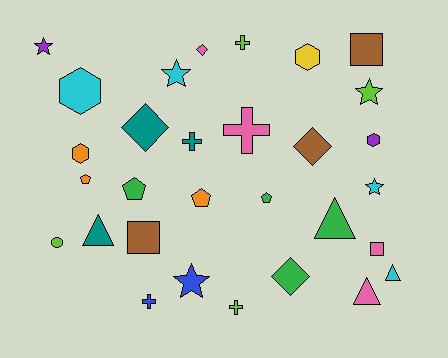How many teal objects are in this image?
There are 3 teal objects.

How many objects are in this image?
There are 30 objects.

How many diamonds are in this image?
There are 4 diamonds.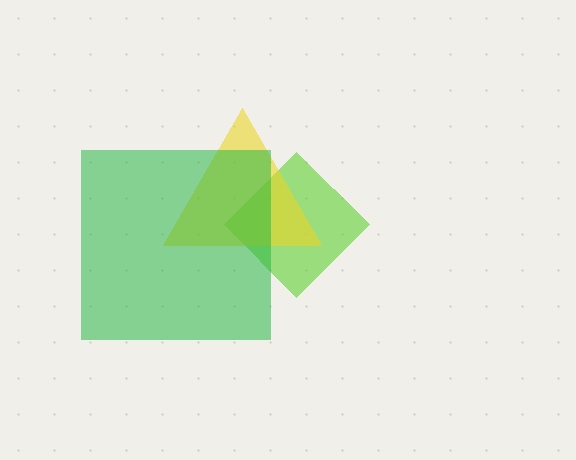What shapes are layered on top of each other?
The layered shapes are: a lime diamond, a yellow triangle, a green square.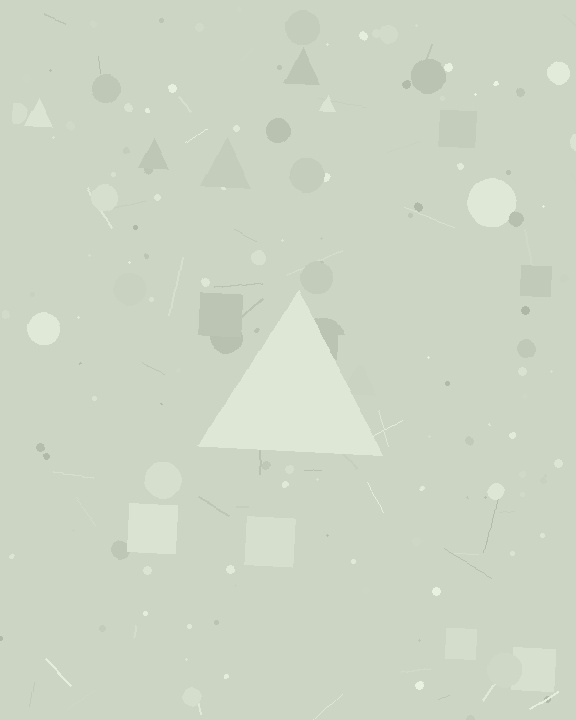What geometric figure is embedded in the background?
A triangle is embedded in the background.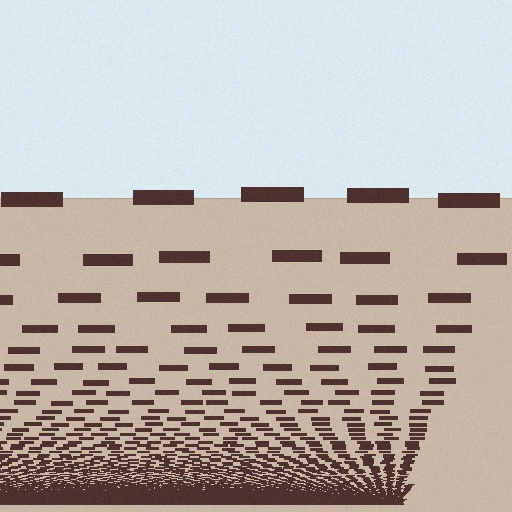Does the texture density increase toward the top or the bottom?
Density increases toward the bottom.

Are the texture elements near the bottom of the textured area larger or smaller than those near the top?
Smaller. The gradient is inverted — elements near the bottom are smaller and denser.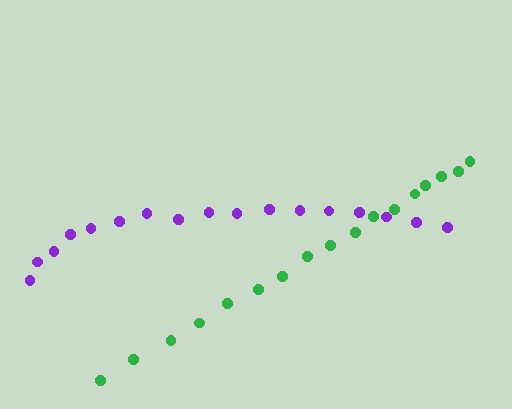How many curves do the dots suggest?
There are 2 distinct paths.